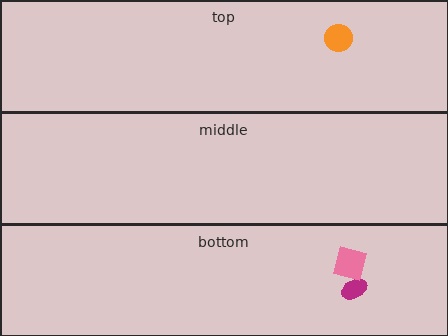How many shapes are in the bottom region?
2.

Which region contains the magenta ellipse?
The bottom region.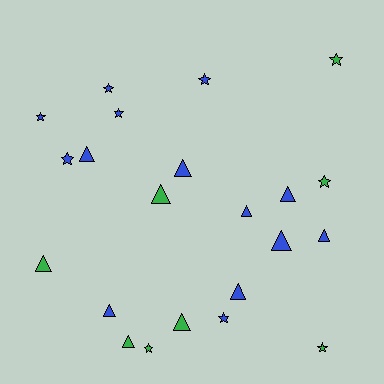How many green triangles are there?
There are 4 green triangles.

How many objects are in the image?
There are 22 objects.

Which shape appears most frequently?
Triangle, with 12 objects.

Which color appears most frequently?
Blue, with 14 objects.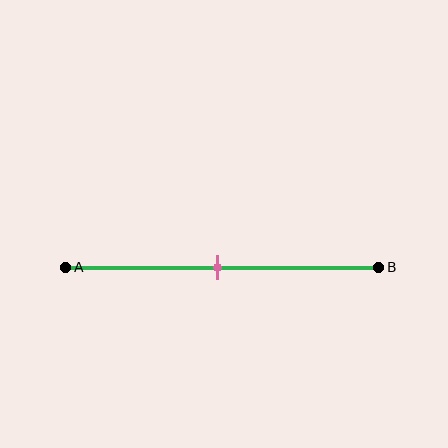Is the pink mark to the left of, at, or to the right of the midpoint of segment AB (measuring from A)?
The pink mark is approximately at the midpoint of segment AB.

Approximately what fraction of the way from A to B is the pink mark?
The pink mark is approximately 50% of the way from A to B.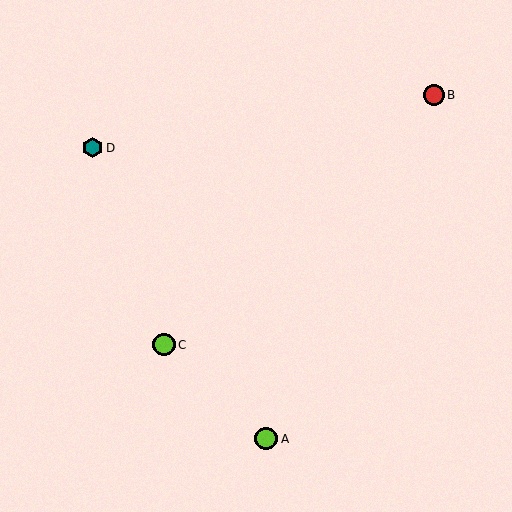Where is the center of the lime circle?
The center of the lime circle is at (164, 345).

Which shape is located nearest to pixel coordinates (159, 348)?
The lime circle (labeled C) at (164, 345) is nearest to that location.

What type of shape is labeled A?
Shape A is a lime circle.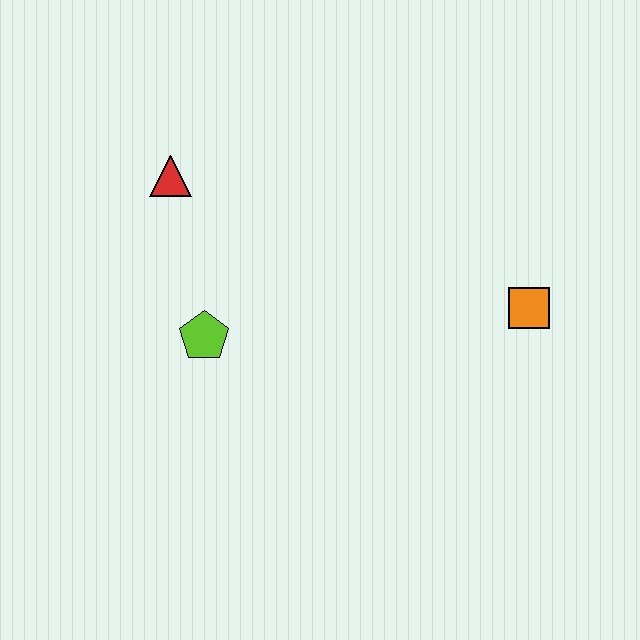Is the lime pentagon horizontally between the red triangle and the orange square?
Yes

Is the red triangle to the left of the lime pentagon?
Yes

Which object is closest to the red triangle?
The lime pentagon is closest to the red triangle.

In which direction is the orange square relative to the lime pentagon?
The orange square is to the right of the lime pentagon.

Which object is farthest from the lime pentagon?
The orange square is farthest from the lime pentagon.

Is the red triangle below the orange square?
No